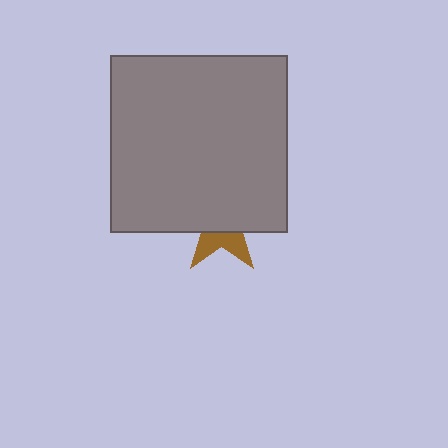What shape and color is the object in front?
The object in front is a gray square.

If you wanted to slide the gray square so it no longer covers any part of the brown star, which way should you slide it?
Slide it up — that is the most direct way to separate the two shapes.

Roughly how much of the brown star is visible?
A small part of it is visible (roughly 35%).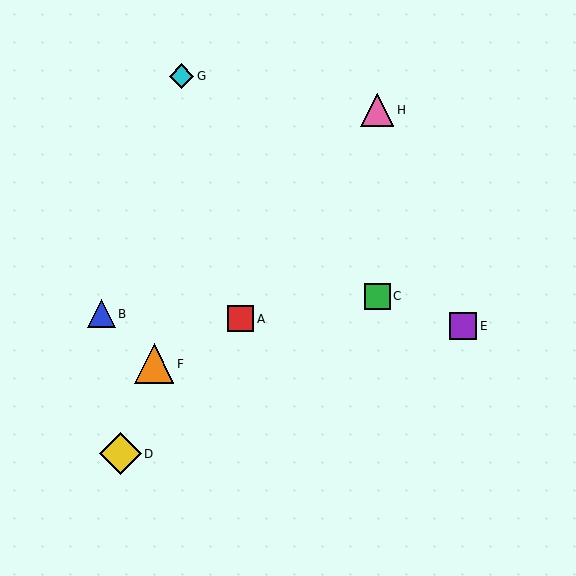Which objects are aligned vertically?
Objects C, H are aligned vertically.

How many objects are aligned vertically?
2 objects (C, H) are aligned vertically.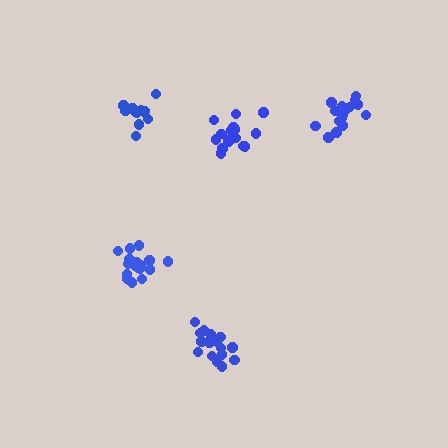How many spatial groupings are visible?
There are 5 spatial groupings.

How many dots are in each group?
Group 1: 17 dots, Group 2: 18 dots, Group 3: 13 dots, Group 4: 16 dots, Group 5: 18 dots (82 total).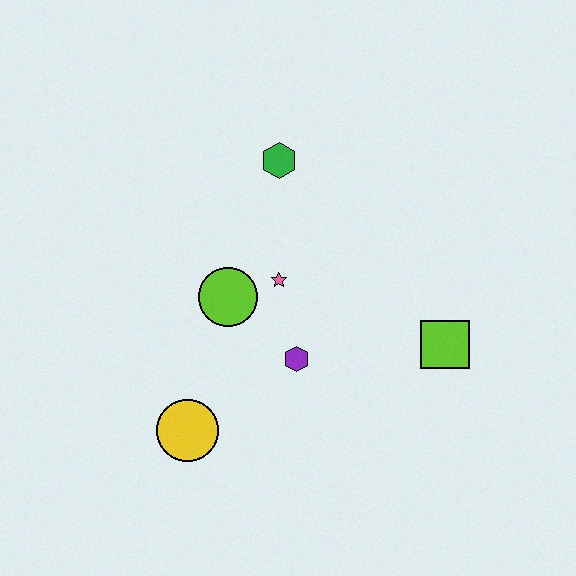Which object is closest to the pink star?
The lime circle is closest to the pink star.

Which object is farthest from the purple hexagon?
The green hexagon is farthest from the purple hexagon.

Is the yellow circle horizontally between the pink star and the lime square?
No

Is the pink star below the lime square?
No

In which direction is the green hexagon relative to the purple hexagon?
The green hexagon is above the purple hexagon.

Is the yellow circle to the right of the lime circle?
No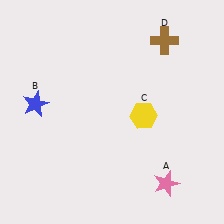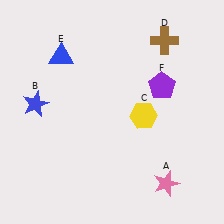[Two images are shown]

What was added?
A blue triangle (E), a purple pentagon (F) were added in Image 2.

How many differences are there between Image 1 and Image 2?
There are 2 differences between the two images.